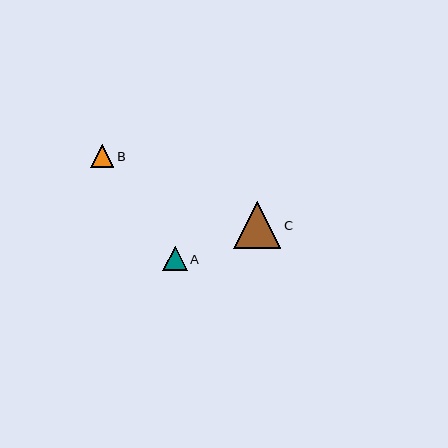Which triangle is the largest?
Triangle C is the largest with a size of approximately 47 pixels.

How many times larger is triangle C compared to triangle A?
Triangle C is approximately 1.9 times the size of triangle A.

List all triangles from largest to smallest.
From largest to smallest: C, A, B.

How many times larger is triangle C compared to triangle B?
Triangle C is approximately 2.0 times the size of triangle B.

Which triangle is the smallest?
Triangle B is the smallest with a size of approximately 24 pixels.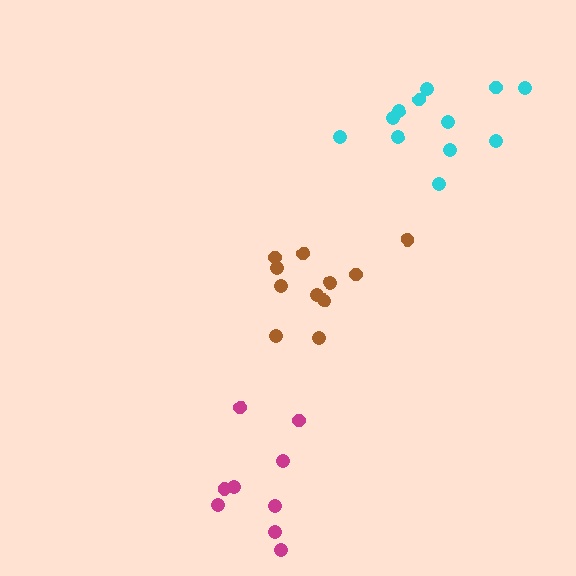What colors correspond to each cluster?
The clusters are colored: brown, magenta, cyan.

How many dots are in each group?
Group 1: 11 dots, Group 2: 9 dots, Group 3: 12 dots (32 total).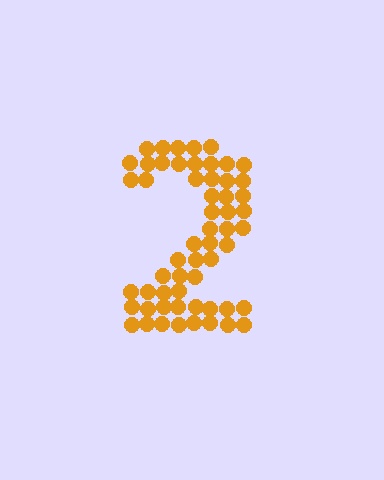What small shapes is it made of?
It is made of small circles.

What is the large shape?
The large shape is the digit 2.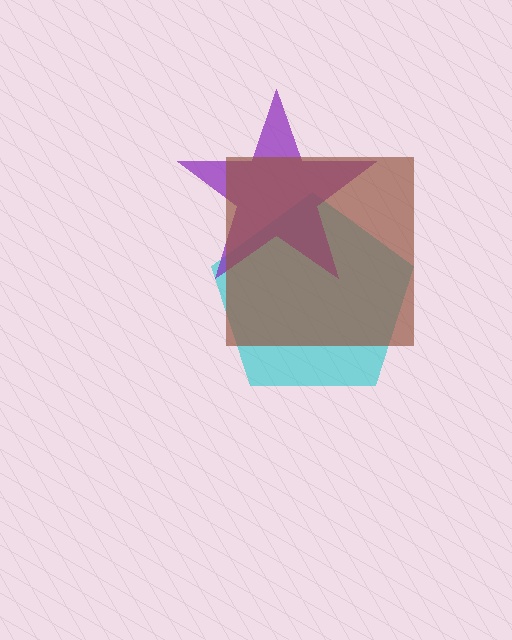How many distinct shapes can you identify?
There are 3 distinct shapes: a cyan pentagon, a purple star, a brown square.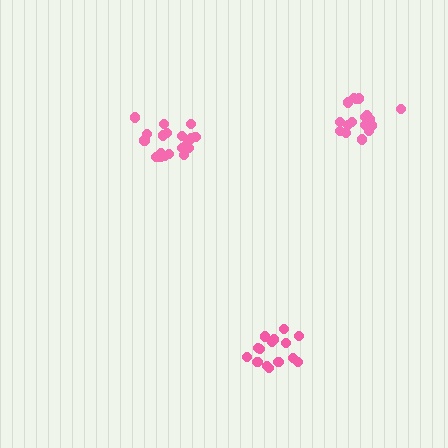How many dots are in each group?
Group 1: 19 dots, Group 2: 15 dots, Group 3: 19 dots (53 total).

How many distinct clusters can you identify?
There are 3 distinct clusters.